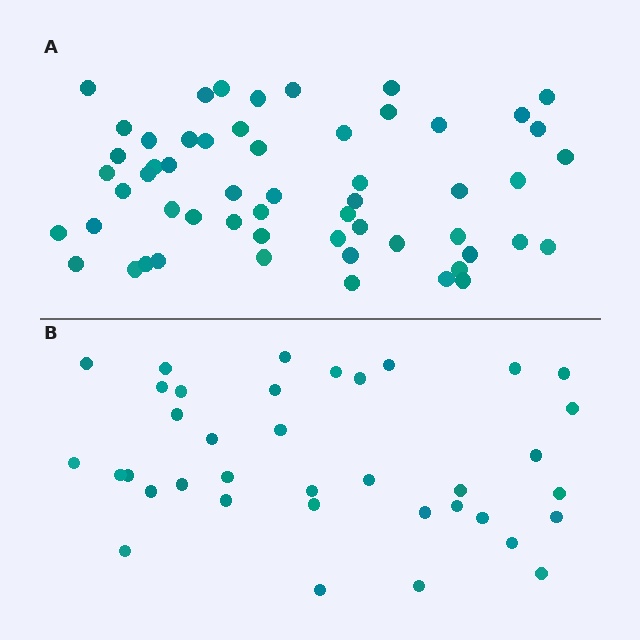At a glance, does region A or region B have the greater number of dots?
Region A (the top region) has more dots.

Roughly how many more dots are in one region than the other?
Region A has approximately 20 more dots than region B.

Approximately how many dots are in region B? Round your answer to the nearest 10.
About 40 dots. (The exact count is 37, which rounds to 40.)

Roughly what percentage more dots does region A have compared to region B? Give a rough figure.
About 50% more.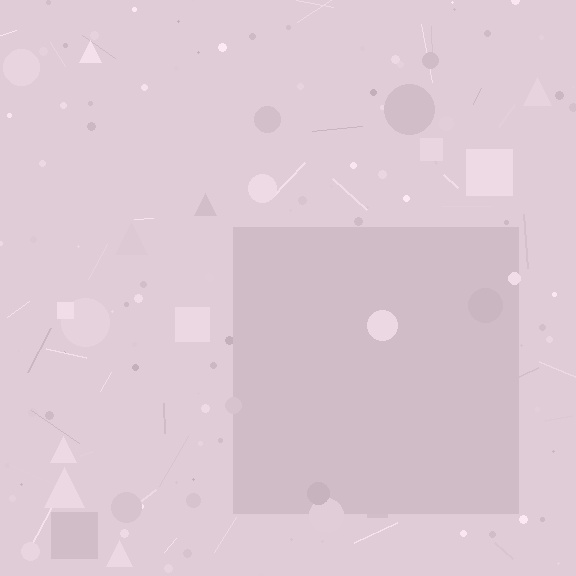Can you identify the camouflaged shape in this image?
The camouflaged shape is a square.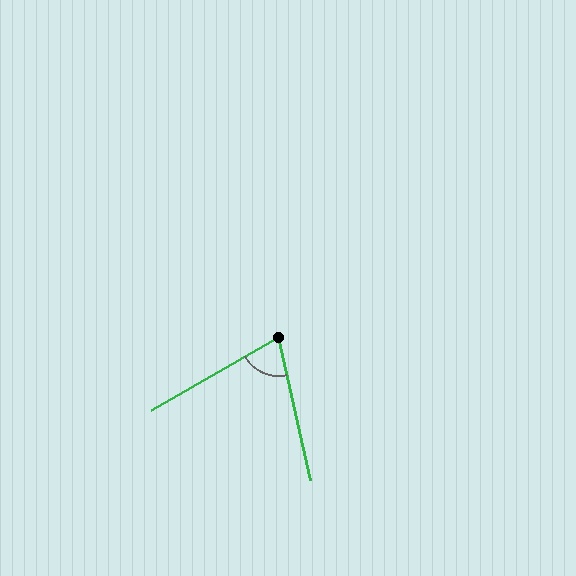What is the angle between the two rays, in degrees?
Approximately 73 degrees.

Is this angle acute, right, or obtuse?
It is acute.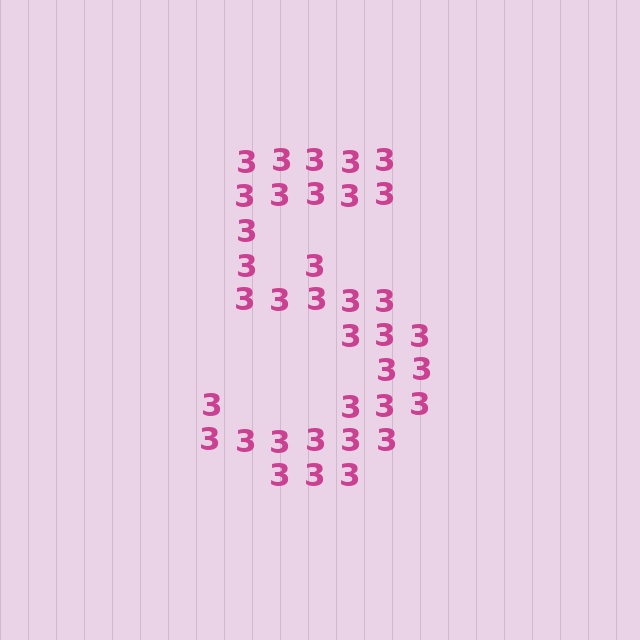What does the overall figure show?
The overall figure shows the digit 5.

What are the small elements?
The small elements are digit 3's.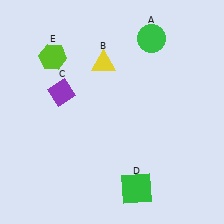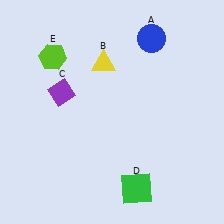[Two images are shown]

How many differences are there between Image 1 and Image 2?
There is 1 difference between the two images.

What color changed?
The circle (A) changed from green in Image 1 to blue in Image 2.